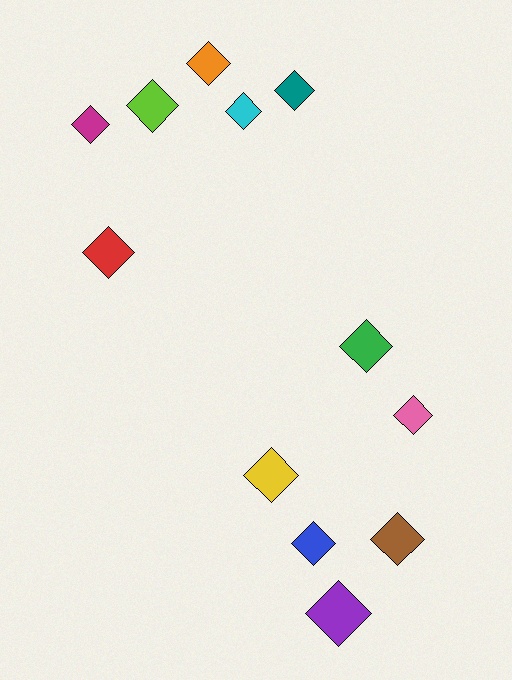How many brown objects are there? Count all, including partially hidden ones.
There is 1 brown object.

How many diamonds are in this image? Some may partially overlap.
There are 12 diamonds.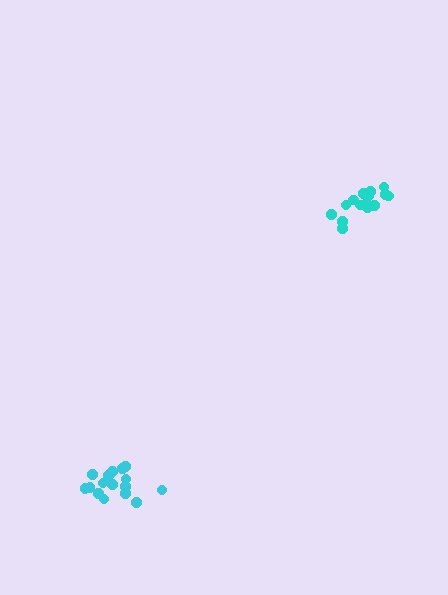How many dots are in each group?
Group 1: 16 dots, Group 2: 16 dots (32 total).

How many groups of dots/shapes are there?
There are 2 groups.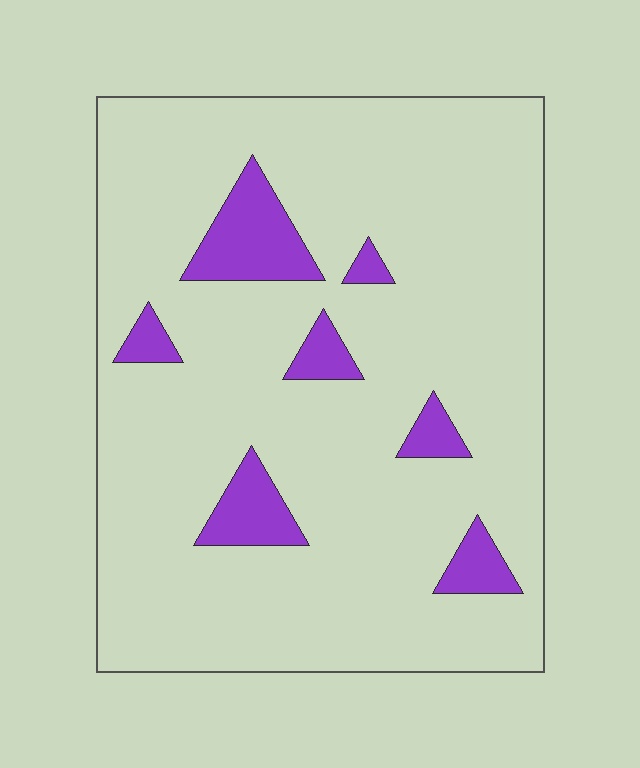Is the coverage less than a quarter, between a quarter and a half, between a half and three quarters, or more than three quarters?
Less than a quarter.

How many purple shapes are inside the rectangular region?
7.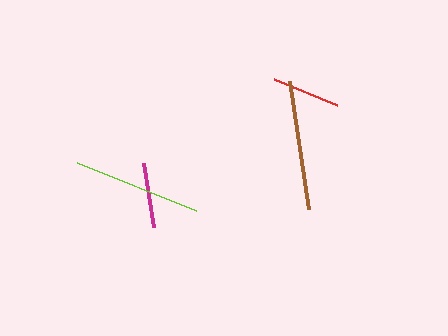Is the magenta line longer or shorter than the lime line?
The lime line is longer than the magenta line.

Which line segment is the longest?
The brown line is the longest at approximately 129 pixels.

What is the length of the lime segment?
The lime segment is approximately 128 pixels long.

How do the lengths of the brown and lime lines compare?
The brown and lime lines are approximately the same length.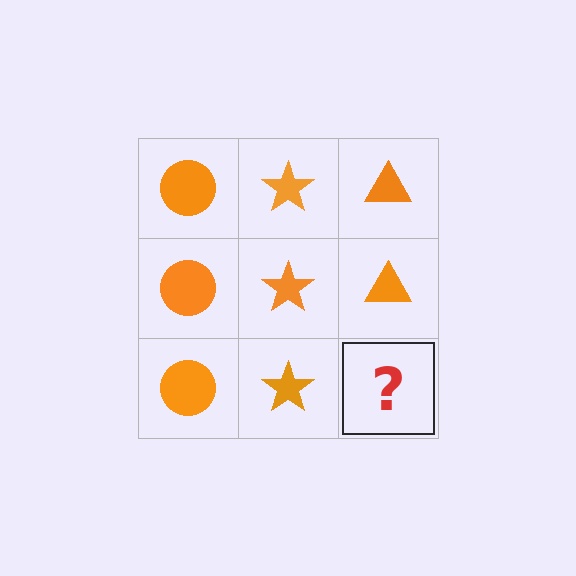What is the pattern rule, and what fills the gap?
The rule is that each column has a consistent shape. The gap should be filled with an orange triangle.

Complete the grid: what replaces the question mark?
The question mark should be replaced with an orange triangle.